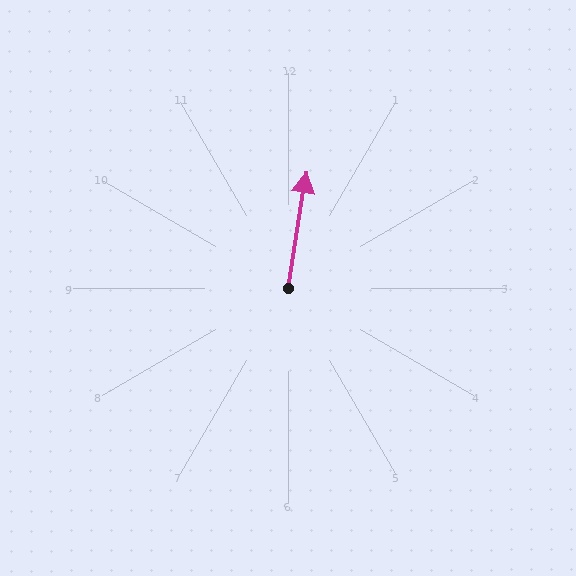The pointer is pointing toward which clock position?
Roughly 12 o'clock.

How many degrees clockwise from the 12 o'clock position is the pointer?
Approximately 9 degrees.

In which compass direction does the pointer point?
North.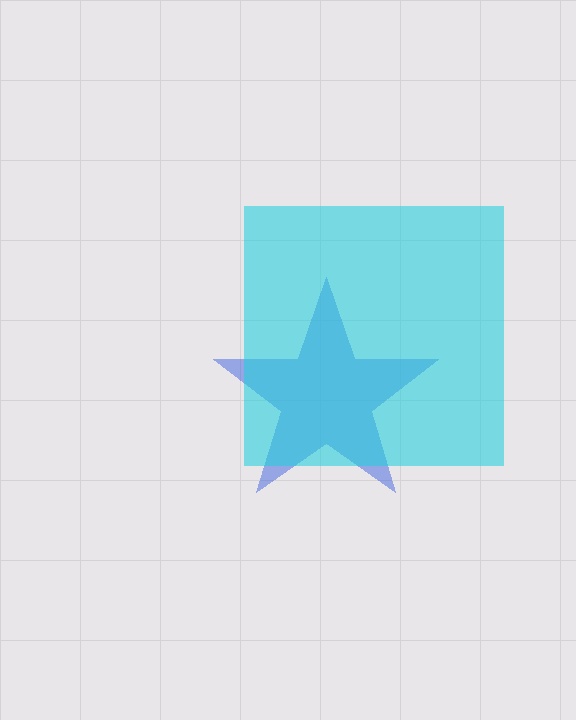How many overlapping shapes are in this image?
There are 2 overlapping shapes in the image.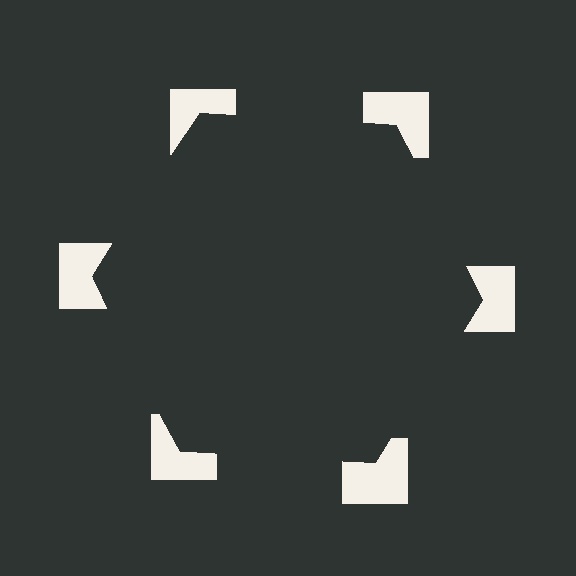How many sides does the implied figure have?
6 sides.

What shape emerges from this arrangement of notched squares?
An illusory hexagon — its edges are inferred from the aligned wedge cuts in the notched squares, not physically drawn.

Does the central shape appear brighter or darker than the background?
It typically appears slightly darker than the background, even though no actual brightness change is drawn.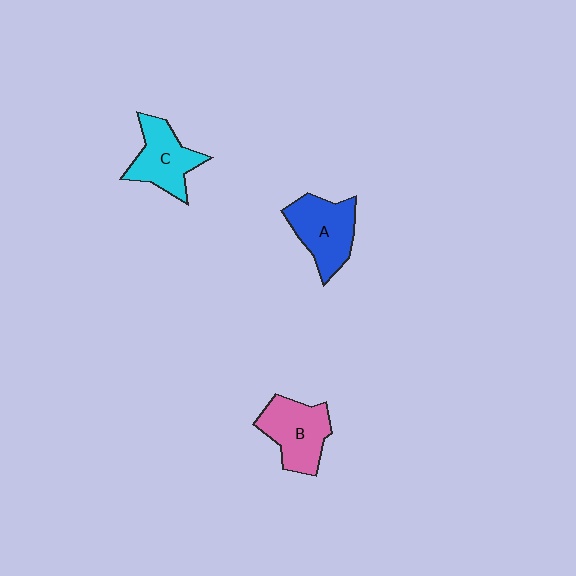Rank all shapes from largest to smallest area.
From largest to smallest: A (blue), B (pink), C (cyan).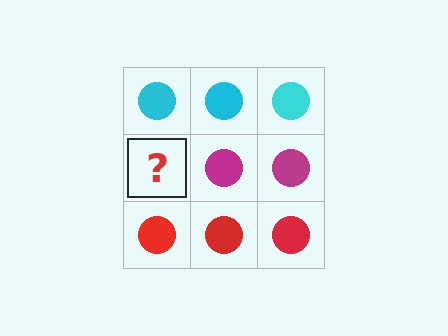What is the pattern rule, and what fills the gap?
The rule is that each row has a consistent color. The gap should be filled with a magenta circle.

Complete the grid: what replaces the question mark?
The question mark should be replaced with a magenta circle.